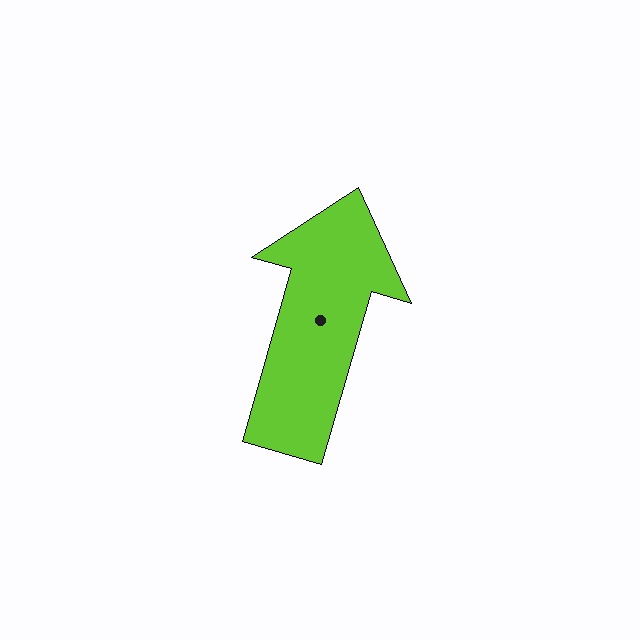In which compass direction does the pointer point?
North.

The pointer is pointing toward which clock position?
Roughly 1 o'clock.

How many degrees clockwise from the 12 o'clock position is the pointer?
Approximately 16 degrees.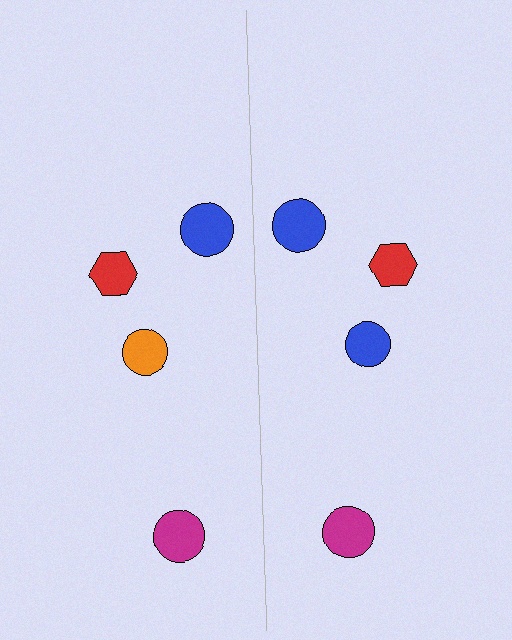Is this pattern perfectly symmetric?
No, the pattern is not perfectly symmetric. The blue circle on the right side breaks the symmetry — its mirror counterpart is orange.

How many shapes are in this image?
There are 8 shapes in this image.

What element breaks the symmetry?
The blue circle on the right side breaks the symmetry — its mirror counterpart is orange.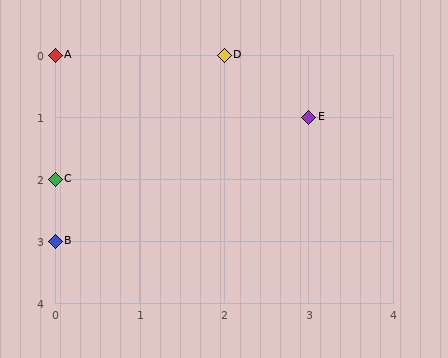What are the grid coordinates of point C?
Point C is at grid coordinates (0, 2).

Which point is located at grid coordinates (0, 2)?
Point C is at (0, 2).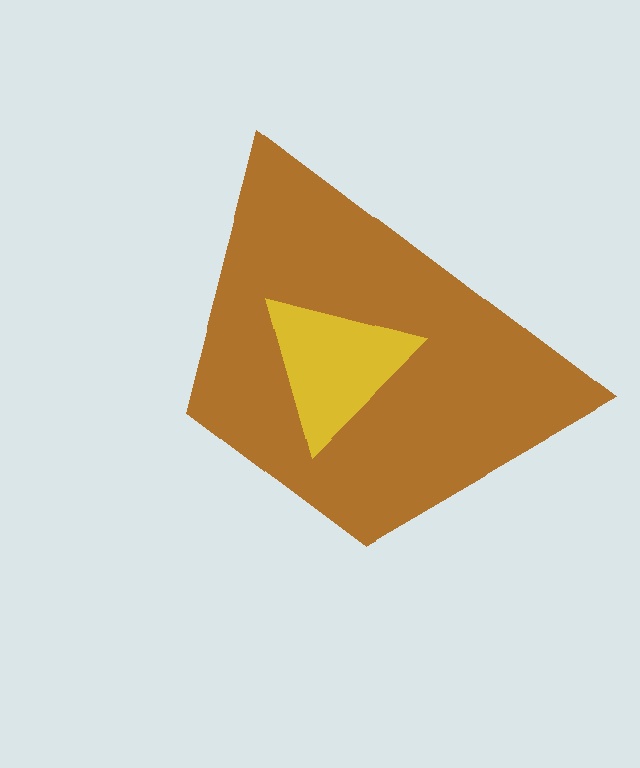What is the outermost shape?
The brown trapezoid.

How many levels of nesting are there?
2.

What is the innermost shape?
The yellow triangle.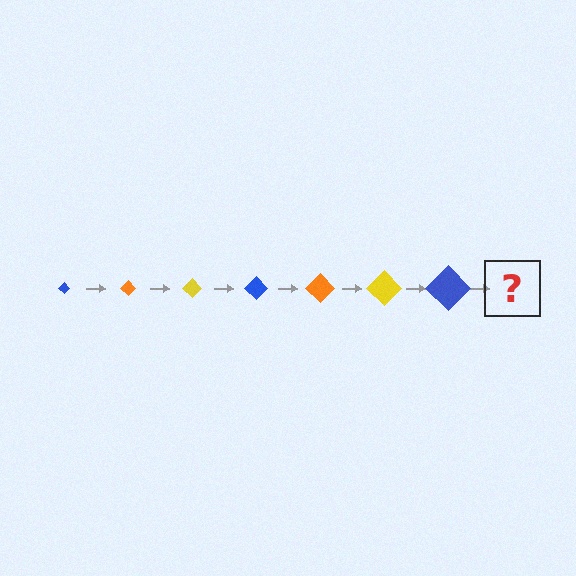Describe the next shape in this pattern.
It should be an orange diamond, larger than the previous one.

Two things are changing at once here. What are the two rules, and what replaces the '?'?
The two rules are that the diamond grows larger each step and the color cycles through blue, orange, and yellow. The '?' should be an orange diamond, larger than the previous one.